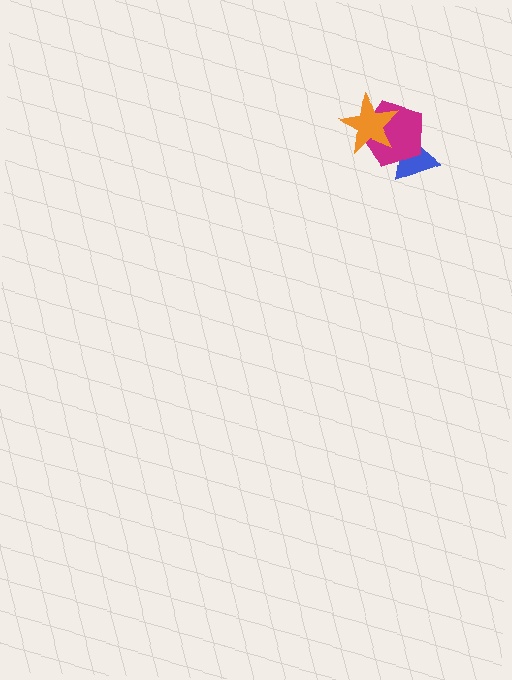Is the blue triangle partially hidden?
Yes, it is partially covered by another shape.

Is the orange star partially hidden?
No, no other shape covers it.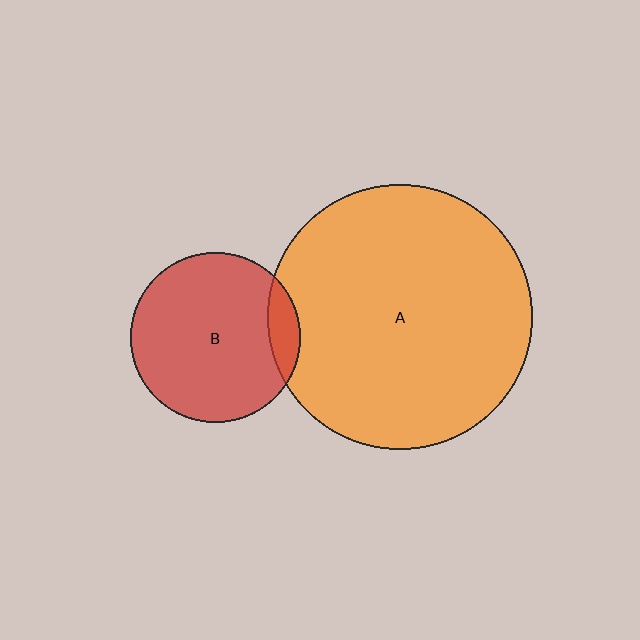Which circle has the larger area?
Circle A (orange).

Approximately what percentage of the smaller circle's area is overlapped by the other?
Approximately 10%.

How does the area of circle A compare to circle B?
Approximately 2.4 times.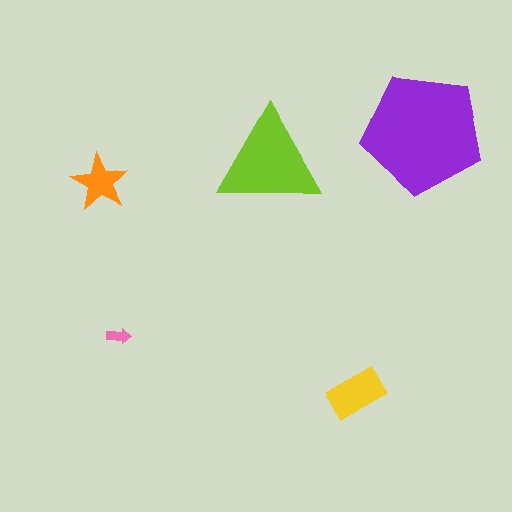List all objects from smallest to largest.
The pink arrow, the orange star, the yellow rectangle, the lime triangle, the purple pentagon.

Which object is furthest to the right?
The purple pentagon is rightmost.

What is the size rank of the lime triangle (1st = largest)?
2nd.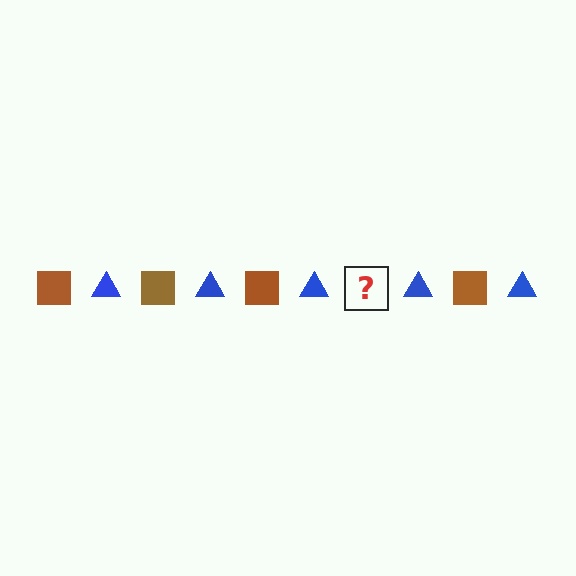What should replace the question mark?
The question mark should be replaced with a brown square.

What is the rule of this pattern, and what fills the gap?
The rule is that the pattern alternates between brown square and blue triangle. The gap should be filled with a brown square.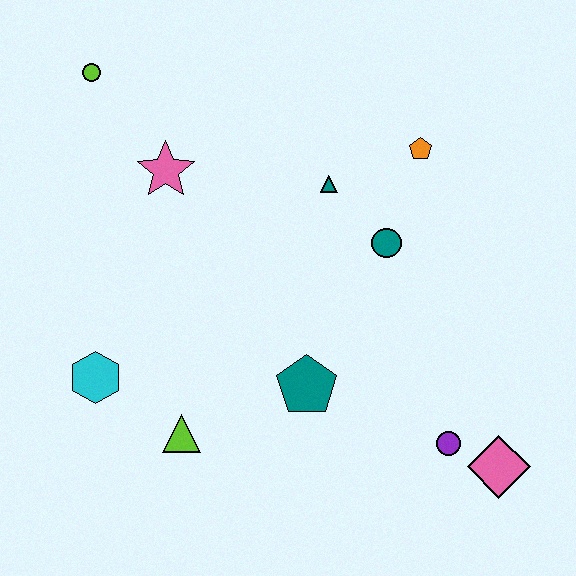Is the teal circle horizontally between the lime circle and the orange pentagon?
Yes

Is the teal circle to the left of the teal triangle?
No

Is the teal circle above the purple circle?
Yes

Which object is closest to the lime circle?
The pink star is closest to the lime circle.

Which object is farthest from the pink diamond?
The lime circle is farthest from the pink diamond.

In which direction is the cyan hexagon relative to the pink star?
The cyan hexagon is below the pink star.